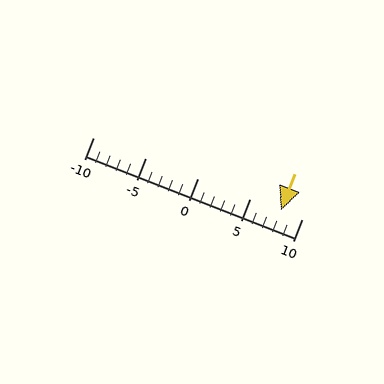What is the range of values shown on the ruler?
The ruler shows values from -10 to 10.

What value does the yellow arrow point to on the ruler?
The yellow arrow points to approximately 8.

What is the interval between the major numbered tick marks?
The major tick marks are spaced 5 units apart.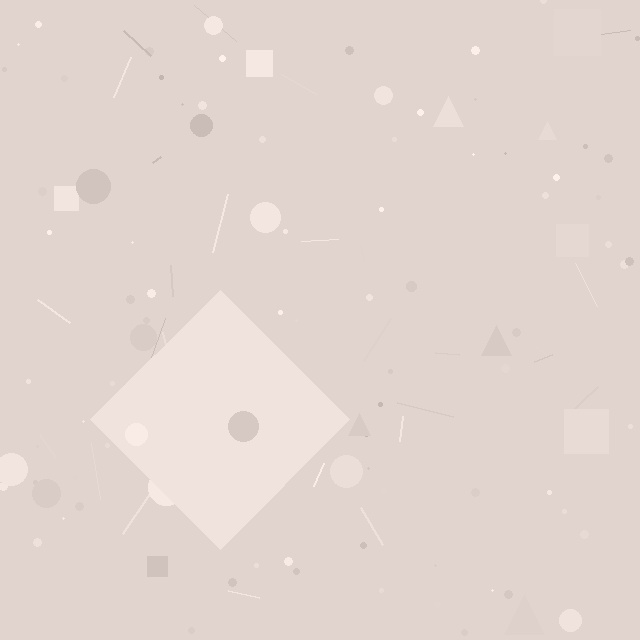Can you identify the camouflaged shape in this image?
The camouflaged shape is a diamond.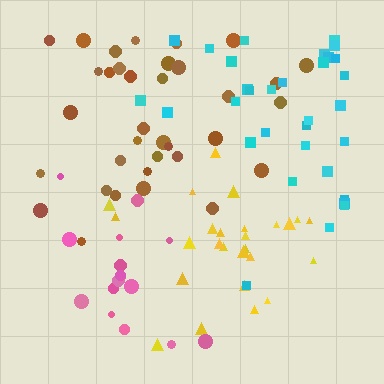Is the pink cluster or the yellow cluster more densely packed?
Yellow.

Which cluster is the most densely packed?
Yellow.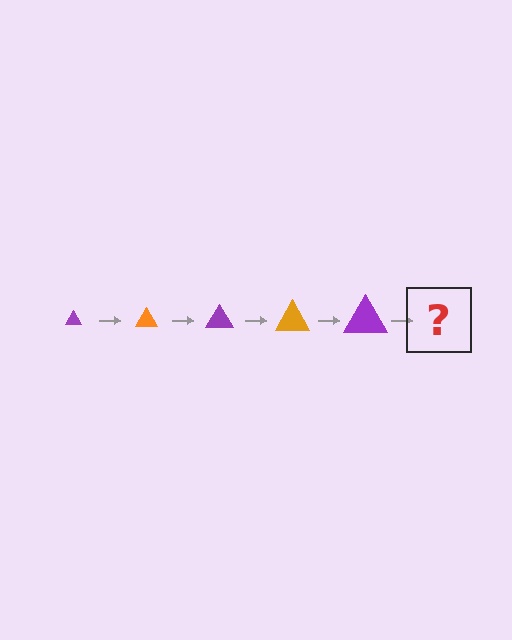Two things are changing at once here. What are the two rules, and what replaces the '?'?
The two rules are that the triangle grows larger each step and the color cycles through purple and orange. The '?' should be an orange triangle, larger than the previous one.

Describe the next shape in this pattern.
It should be an orange triangle, larger than the previous one.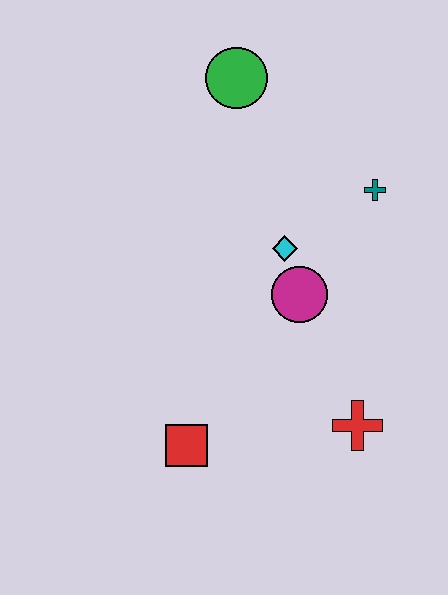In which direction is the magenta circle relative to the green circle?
The magenta circle is below the green circle.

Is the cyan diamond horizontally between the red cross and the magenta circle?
No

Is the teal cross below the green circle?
Yes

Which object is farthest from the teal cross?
The red square is farthest from the teal cross.